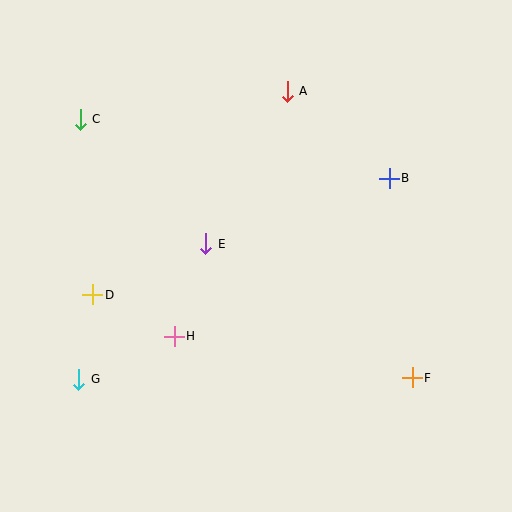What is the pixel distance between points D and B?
The distance between D and B is 318 pixels.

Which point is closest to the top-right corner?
Point B is closest to the top-right corner.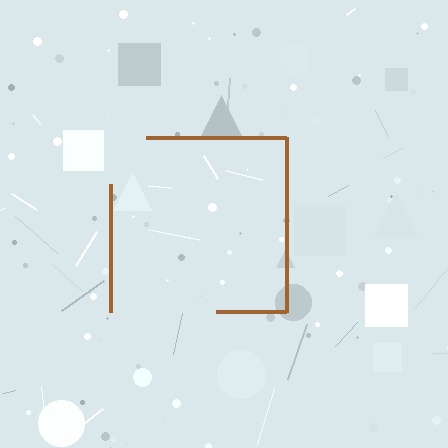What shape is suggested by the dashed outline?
The dashed outline suggests a square.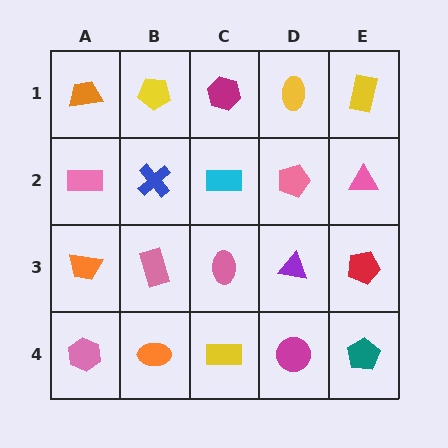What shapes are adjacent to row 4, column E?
A red pentagon (row 3, column E), a magenta circle (row 4, column D).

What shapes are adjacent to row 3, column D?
A pink pentagon (row 2, column D), a magenta circle (row 4, column D), a pink ellipse (row 3, column C), a red pentagon (row 3, column E).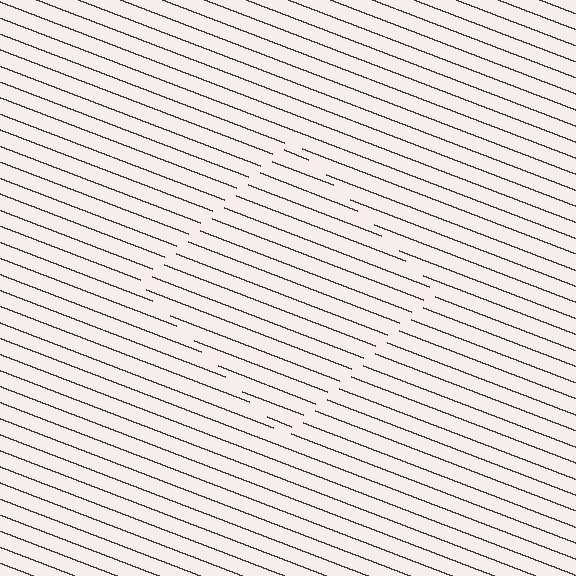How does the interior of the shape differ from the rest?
The interior of the shape contains the same grating, shifted by half a period — the contour is defined by the phase discontinuity where line-ends from the inner and outer gratings abut.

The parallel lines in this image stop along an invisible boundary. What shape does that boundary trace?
An illusory square. The interior of the shape contains the same grating, shifted by half a period — the contour is defined by the phase discontinuity where line-ends from the inner and outer gratings abut.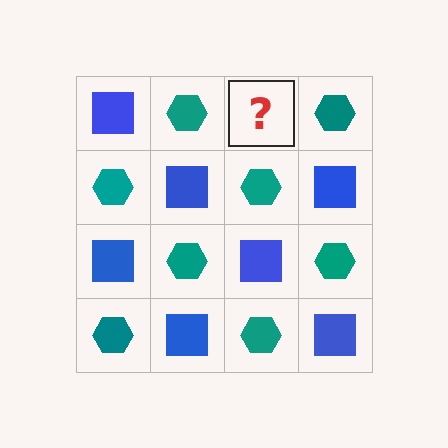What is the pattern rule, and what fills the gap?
The rule is that it alternates blue square and teal hexagon in a checkerboard pattern. The gap should be filled with a blue square.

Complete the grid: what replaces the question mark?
The question mark should be replaced with a blue square.